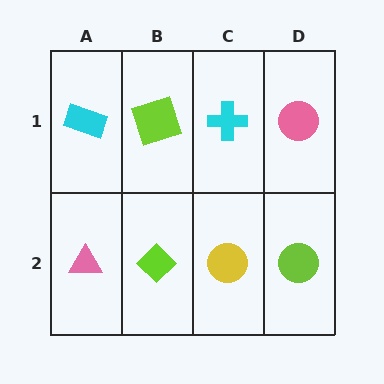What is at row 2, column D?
A lime circle.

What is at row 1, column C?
A cyan cross.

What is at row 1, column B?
A lime square.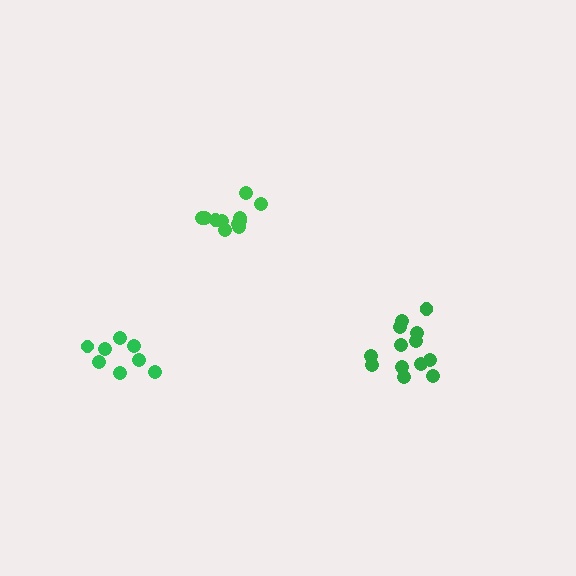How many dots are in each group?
Group 1: 11 dots, Group 2: 8 dots, Group 3: 13 dots (32 total).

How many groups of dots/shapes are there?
There are 3 groups.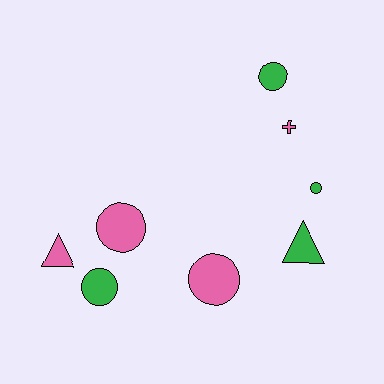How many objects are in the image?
There are 8 objects.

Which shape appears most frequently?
Circle, with 5 objects.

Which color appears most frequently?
Green, with 4 objects.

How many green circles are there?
There are 3 green circles.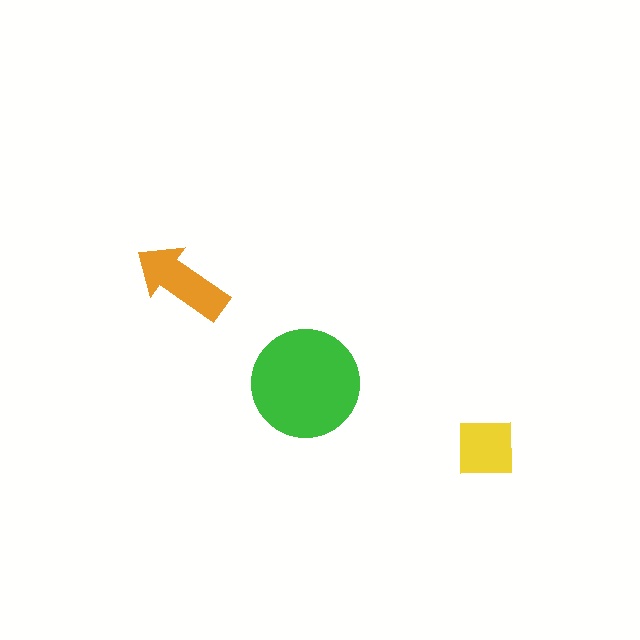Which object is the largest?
The green circle.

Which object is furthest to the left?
The orange arrow is leftmost.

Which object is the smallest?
The yellow square.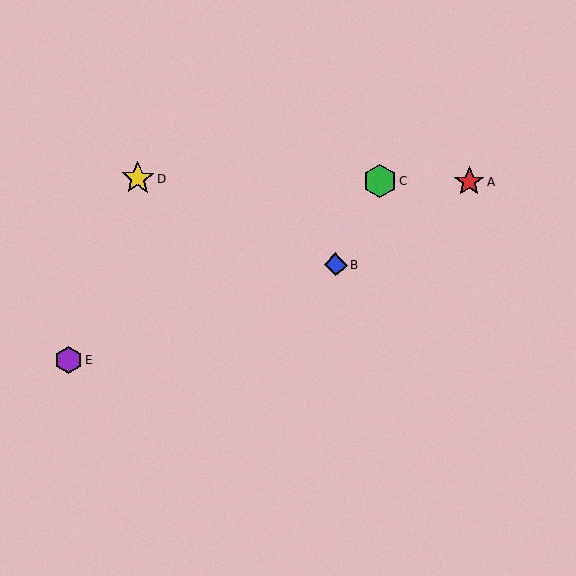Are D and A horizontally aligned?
Yes, both are at y≈178.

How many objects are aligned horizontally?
3 objects (A, C, D) are aligned horizontally.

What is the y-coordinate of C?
Object C is at y≈181.